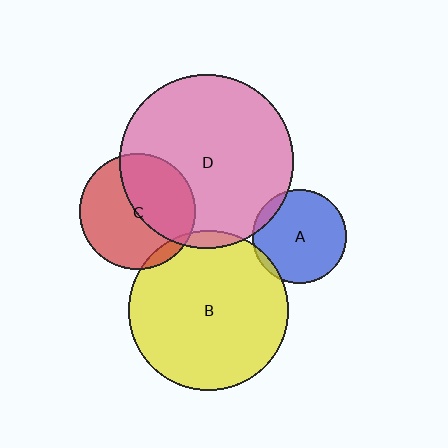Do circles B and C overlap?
Yes.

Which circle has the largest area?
Circle D (pink).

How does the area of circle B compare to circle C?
Approximately 1.9 times.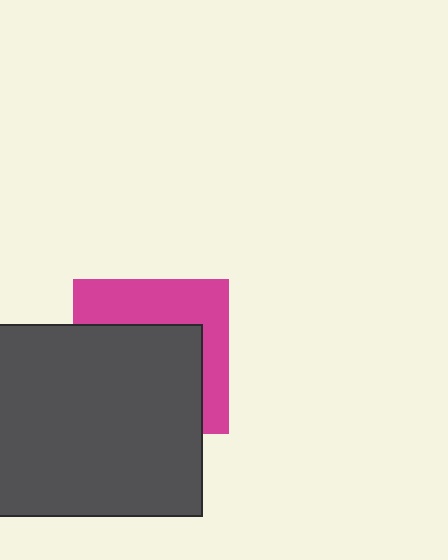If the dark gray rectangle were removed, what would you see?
You would see the complete magenta square.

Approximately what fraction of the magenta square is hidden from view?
Roughly 60% of the magenta square is hidden behind the dark gray rectangle.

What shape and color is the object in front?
The object in front is a dark gray rectangle.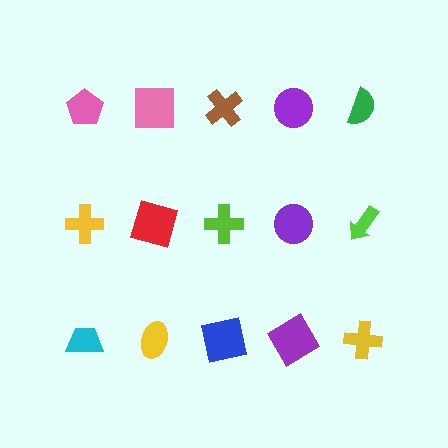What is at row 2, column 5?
A lime arrow.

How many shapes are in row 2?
5 shapes.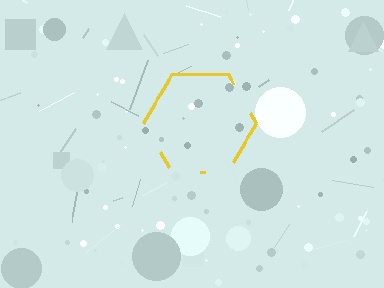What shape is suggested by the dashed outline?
The dashed outline suggests a hexagon.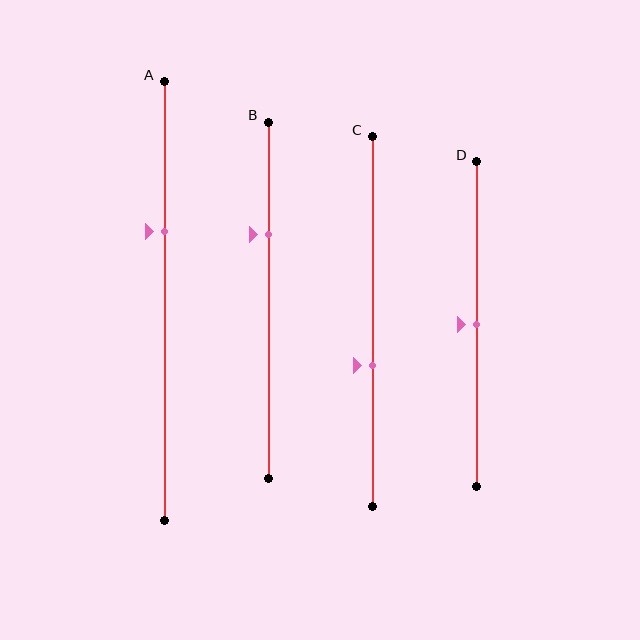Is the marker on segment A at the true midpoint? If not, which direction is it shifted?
No, the marker on segment A is shifted upward by about 16% of the segment length.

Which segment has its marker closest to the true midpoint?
Segment D has its marker closest to the true midpoint.